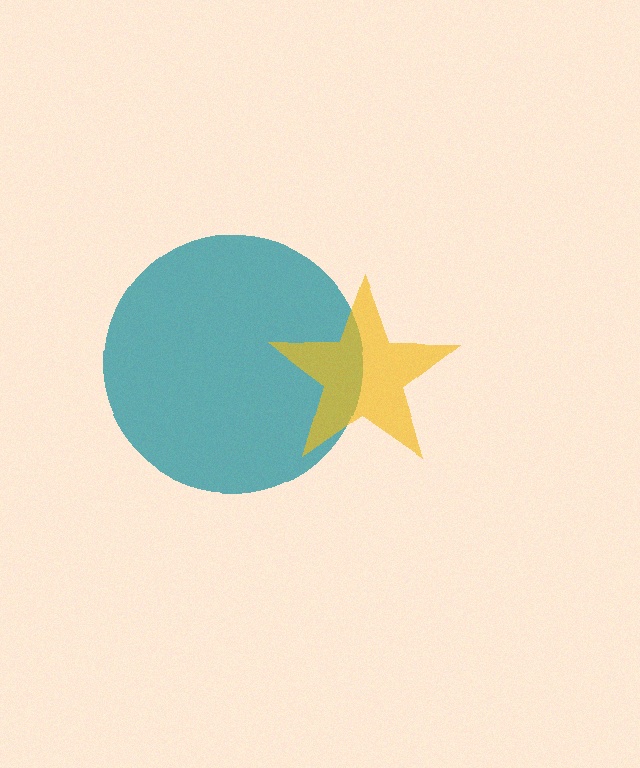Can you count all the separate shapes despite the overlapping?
Yes, there are 2 separate shapes.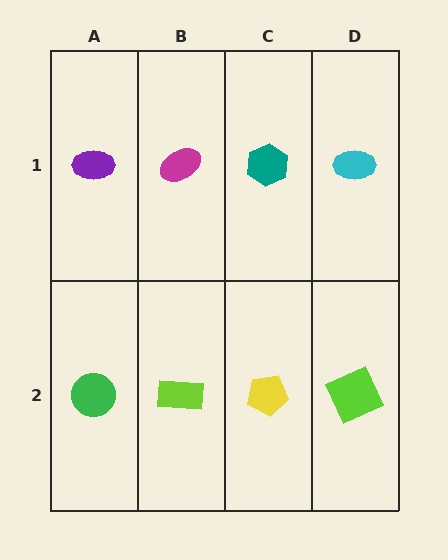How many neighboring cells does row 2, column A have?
2.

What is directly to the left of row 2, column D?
A yellow pentagon.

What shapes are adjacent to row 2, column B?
A magenta ellipse (row 1, column B), a green circle (row 2, column A), a yellow pentagon (row 2, column C).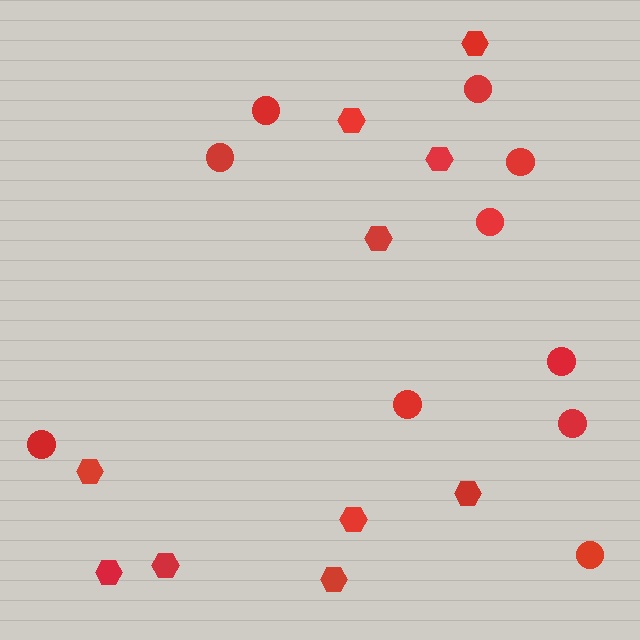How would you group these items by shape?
There are 2 groups: one group of circles (10) and one group of hexagons (10).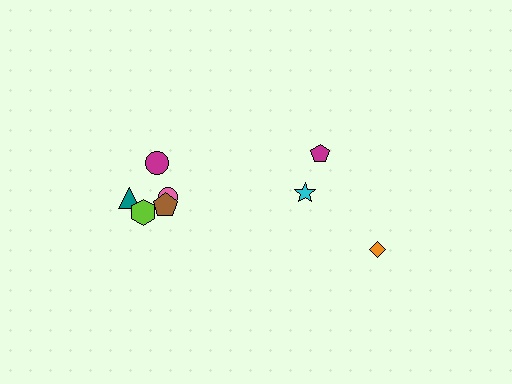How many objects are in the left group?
There are 5 objects.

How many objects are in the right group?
There are 3 objects.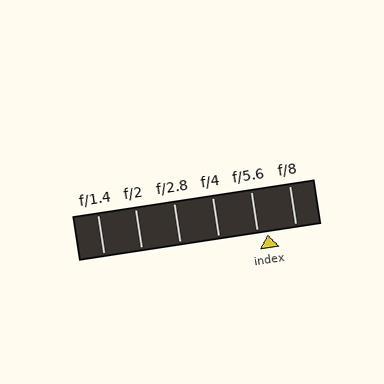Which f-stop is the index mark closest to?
The index mark is closest to f/5.6.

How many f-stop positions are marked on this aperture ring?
There are 6 f-stop positions marked.